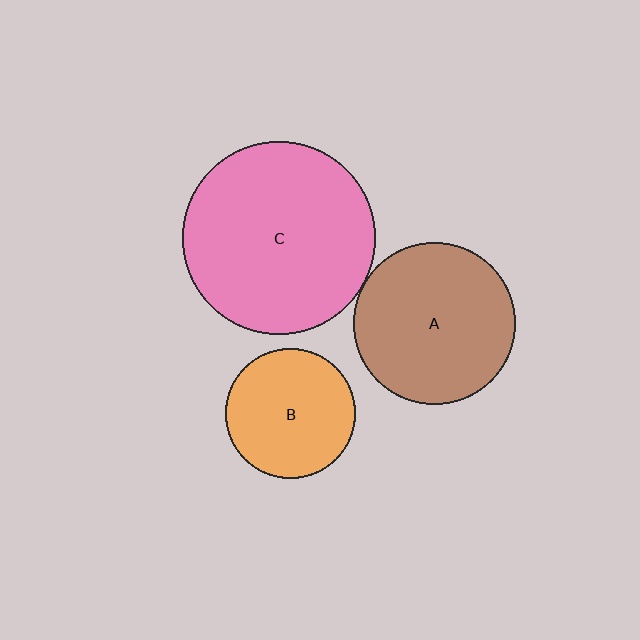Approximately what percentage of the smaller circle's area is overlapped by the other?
Approximately 5%.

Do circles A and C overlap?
Yes.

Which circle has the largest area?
Circle C (pink).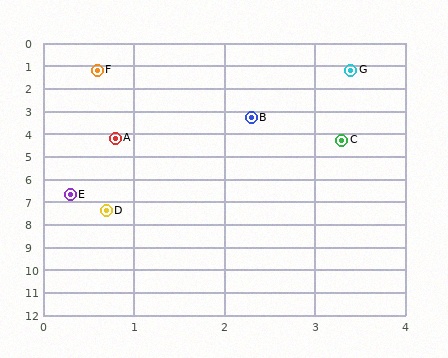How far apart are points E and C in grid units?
Points E and C are about 3.8 grid units apart.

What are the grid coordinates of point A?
Point A is at approximately (0.8, 4.2).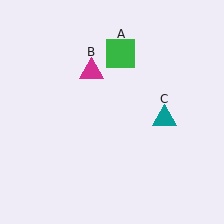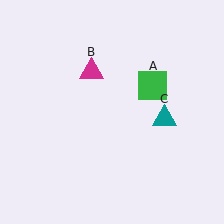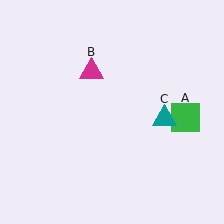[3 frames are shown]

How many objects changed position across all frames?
1 object changed position: green square (object A).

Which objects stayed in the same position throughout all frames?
Magenta triangle (object B) and teal triangle (object C) remained stationary.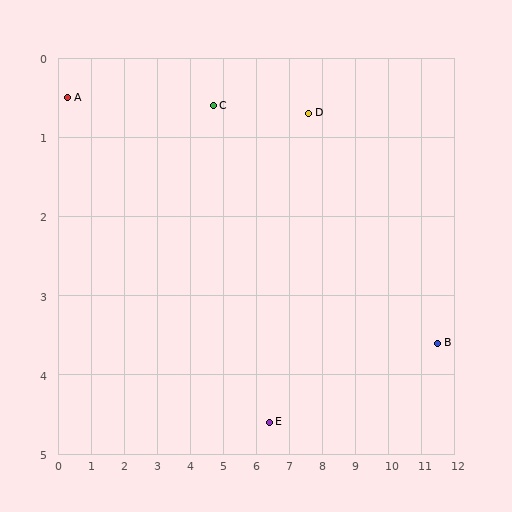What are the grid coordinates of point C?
Point C is at approximately (4.7, 0.6).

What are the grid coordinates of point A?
Point A is at approximately (0.3, 0.5).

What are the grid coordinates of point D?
Point D is at approximately (7.6, 0.7).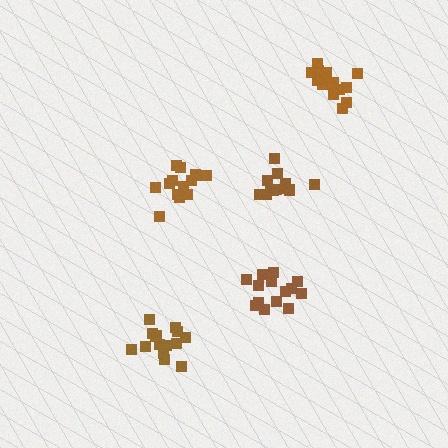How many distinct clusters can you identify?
There are 5 distinct clusters.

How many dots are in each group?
Group 1: 14 dots, Group 2: 12 dots, Group 3: 15 dots, Group 4: 13 dots, Group 5: 15 dots (69 total).